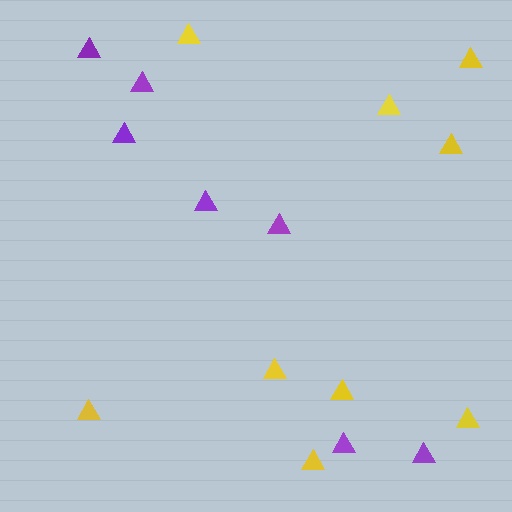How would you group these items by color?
There are 2 groups: one group of purple triangles (7) and one group of yellow triangles (9).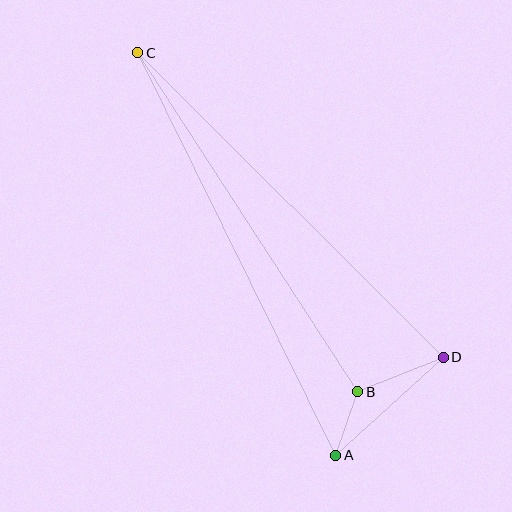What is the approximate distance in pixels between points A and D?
The distance between A and D is approximately 145 pixels.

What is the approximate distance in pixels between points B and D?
The distance between B and D is approximately 92 pixels.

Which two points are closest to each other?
Points A and B are closest to each other.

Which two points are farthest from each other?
Points A and C are farthest from each other.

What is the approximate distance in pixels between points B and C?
The distance between B and C is approximately 404 pixels.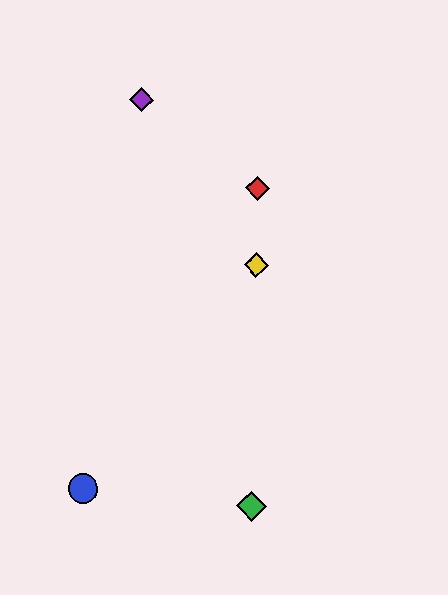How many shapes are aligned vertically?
3 shapes (the red diamond, the green diamond, the yellow diamond) are aligned vertically.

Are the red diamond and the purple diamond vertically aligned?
No, the red diamond is at x≈258 and the purple diamond is at x≈141.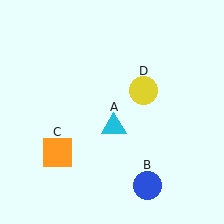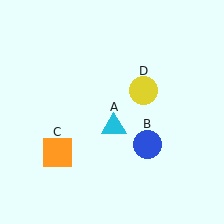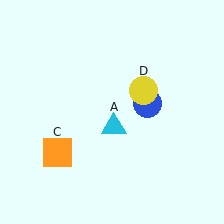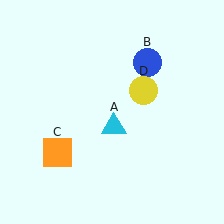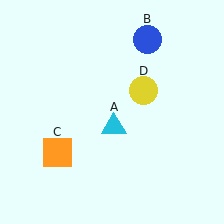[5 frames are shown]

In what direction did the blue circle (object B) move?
The blue circle (object B) moved up.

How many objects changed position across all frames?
1 object changed position: blue circle (object B).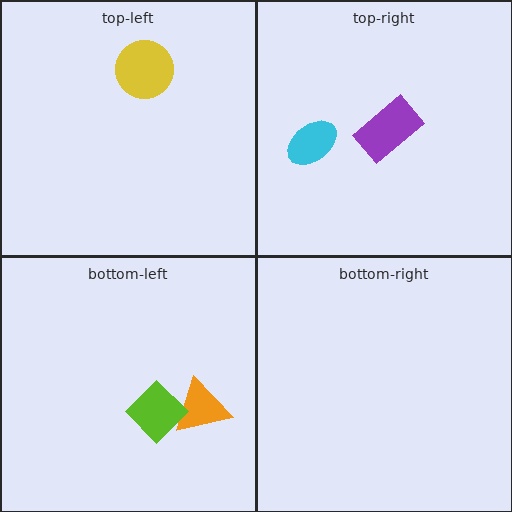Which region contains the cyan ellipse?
The top-right region.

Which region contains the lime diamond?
The bottom-left region.